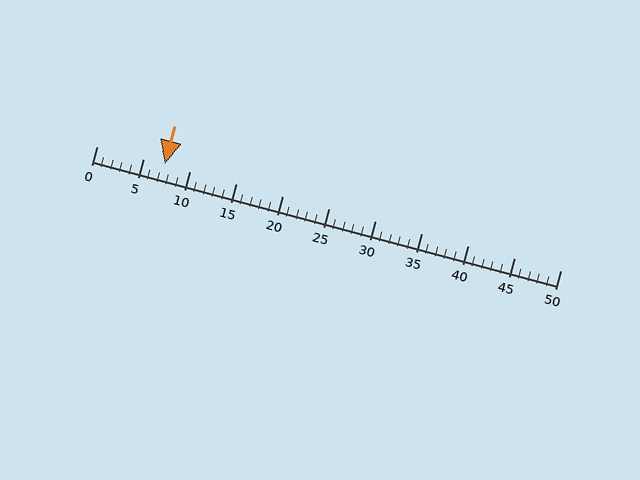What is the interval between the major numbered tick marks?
The major tick marks are spaced 5 units apart.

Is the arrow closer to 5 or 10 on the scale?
The arrow is closer to 5.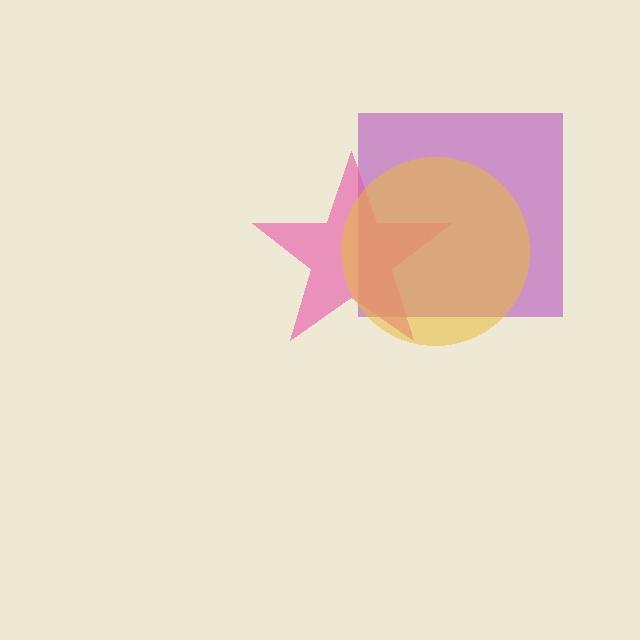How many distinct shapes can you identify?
There are 3 distinct shapes: a purple square, a pink star, a yellow circle.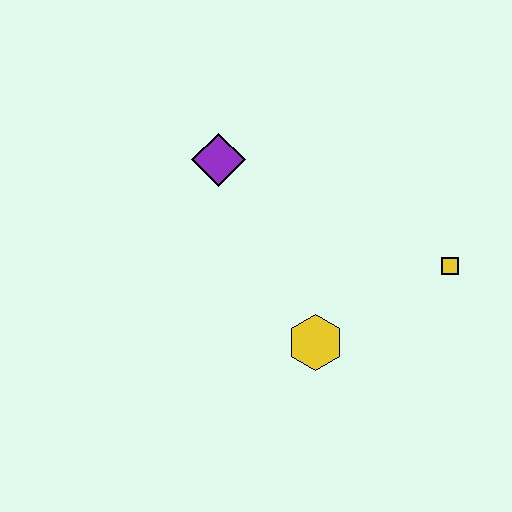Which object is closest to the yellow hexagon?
The yellow square is closest to the yellow hexagon.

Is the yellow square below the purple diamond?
Yes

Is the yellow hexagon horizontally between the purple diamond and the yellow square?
Yes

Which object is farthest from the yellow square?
The purple diamond is farthest from the yellow square.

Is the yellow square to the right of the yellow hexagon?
Yes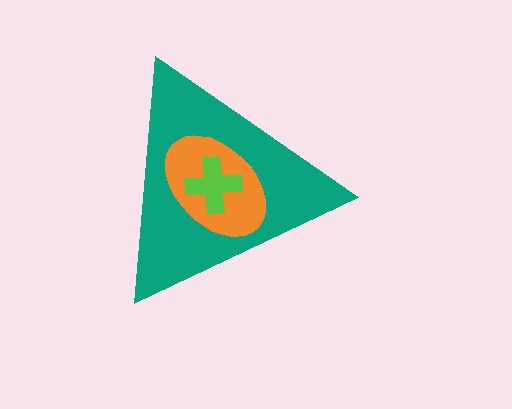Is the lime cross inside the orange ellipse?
Yes.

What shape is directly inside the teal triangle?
The orange ellipse.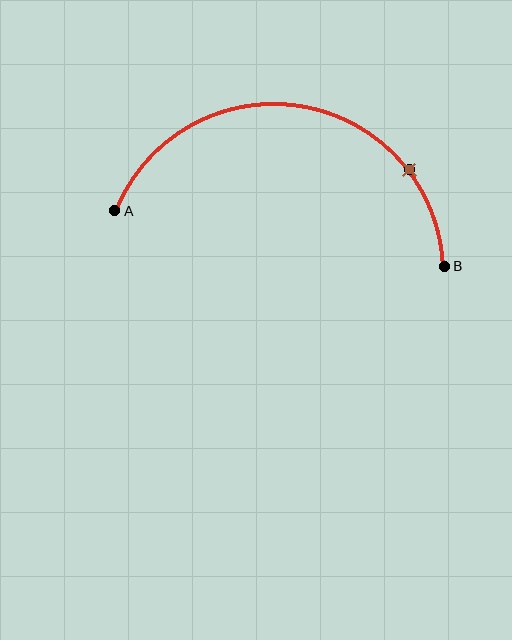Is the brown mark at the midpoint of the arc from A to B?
No. The brown mark lies on the arc but is closer to endpoint B. The arc midpoint would be at the point on the curve equidistant along the arc from both A and B.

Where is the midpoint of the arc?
The arc midpoint is the point on the curve farthest from the straight line joining A and B. It sits above that line.